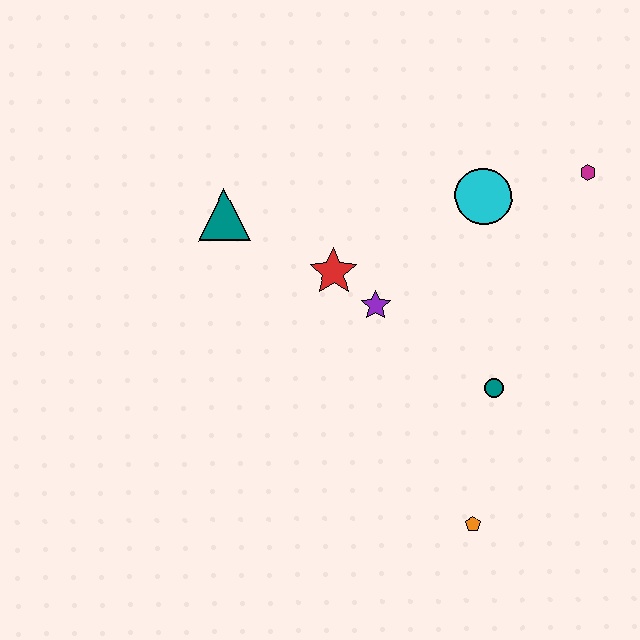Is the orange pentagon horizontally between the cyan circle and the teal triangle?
Yes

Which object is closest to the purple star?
The red star is closest to the purple star.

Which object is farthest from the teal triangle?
The orange pentagon is farthest from the teal triangle.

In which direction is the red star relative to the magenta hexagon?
The red star is to the left of the magenta hexagon.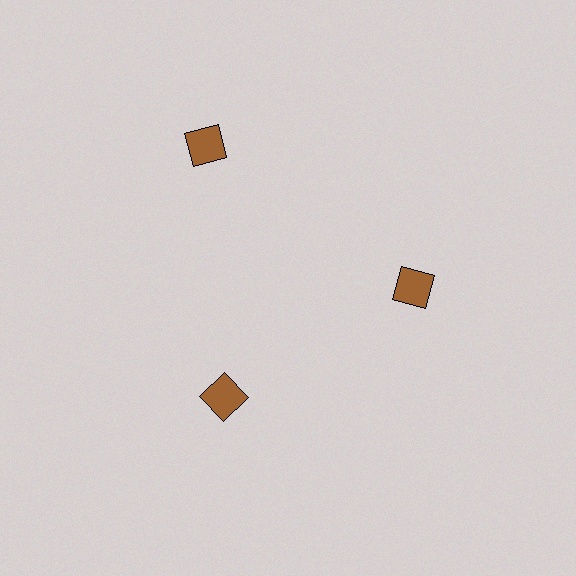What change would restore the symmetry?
The symmetry would be restored by moving it inward, back onto the ring so that all 3 squares sit at equal angles and equal distance from the center.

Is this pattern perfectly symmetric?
No. The 3 brown squares are arranged in a ring, but one element near the 11 o'clock position is pushed outward from the center, breaking the 3-fold rotational symmetry.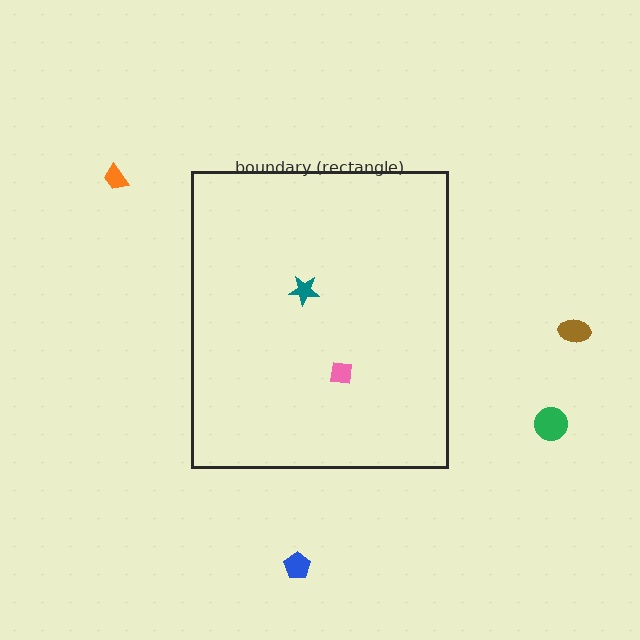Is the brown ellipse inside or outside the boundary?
Outside.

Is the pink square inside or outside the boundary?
Inside.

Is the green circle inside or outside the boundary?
Outside.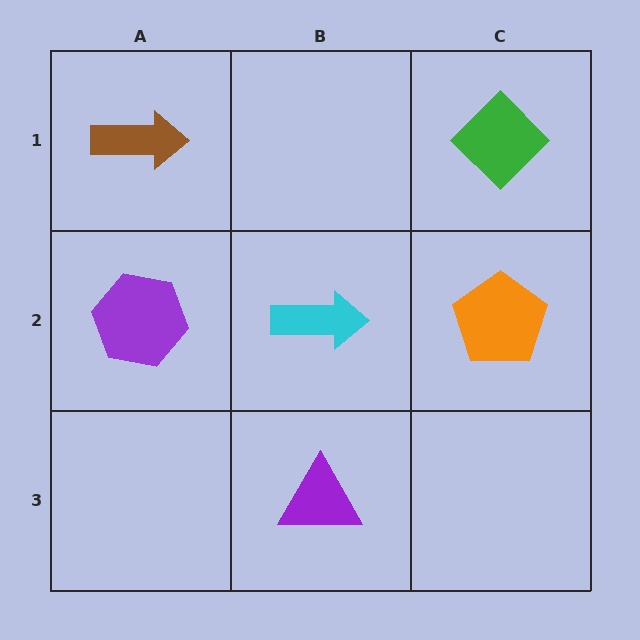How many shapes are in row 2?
3 shapes.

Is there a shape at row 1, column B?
No, that cell is empty.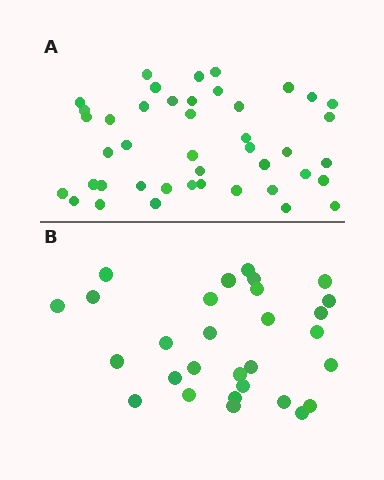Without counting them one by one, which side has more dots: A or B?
Region A (the top region) has more dots.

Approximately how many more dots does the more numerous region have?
Region A has approximately 15 more dots than region B.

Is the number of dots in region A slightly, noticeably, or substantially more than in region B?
Region A has substantially more. The ratio is roughly 1.5 to 1.